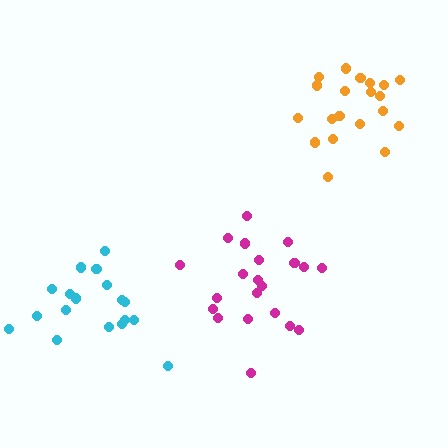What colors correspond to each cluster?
The clusters are colored: cyan, magenta, orange.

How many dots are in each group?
Group 1: 18 dots, Group 2: 21 dots, Group 3: 20 dots (59 total).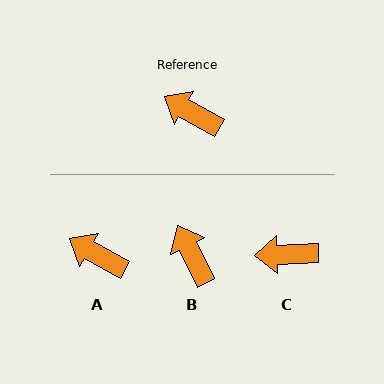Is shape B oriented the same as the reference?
No, it is off by about 34 degrees.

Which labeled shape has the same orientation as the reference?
A.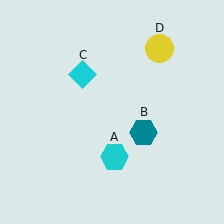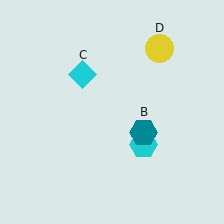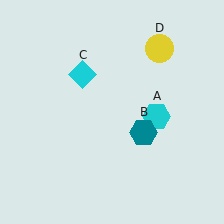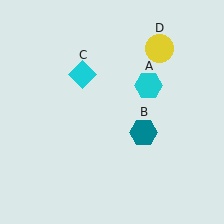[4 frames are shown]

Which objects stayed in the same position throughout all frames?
Teal hexagon (object B) and cyan diamond (object C) and yellow circle (object D) remained stationary.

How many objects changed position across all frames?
1 object changed position: cyan hexagon (object A).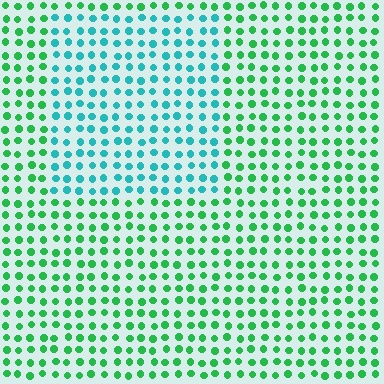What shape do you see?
I see a rectangle.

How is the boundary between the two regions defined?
The boundary is defined purely by a slight shift in hue (about 44 degrees). Spacing, size, and orientation are identical on both sides.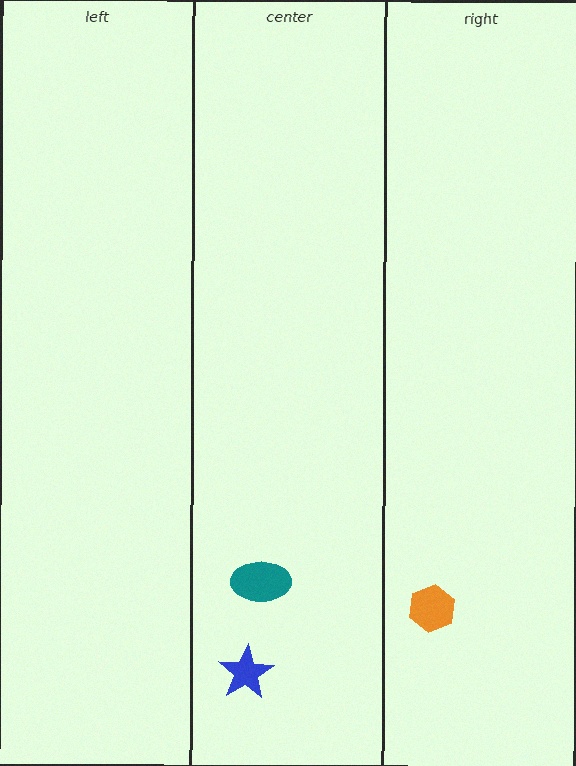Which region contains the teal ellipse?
The center region.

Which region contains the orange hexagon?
The right region.